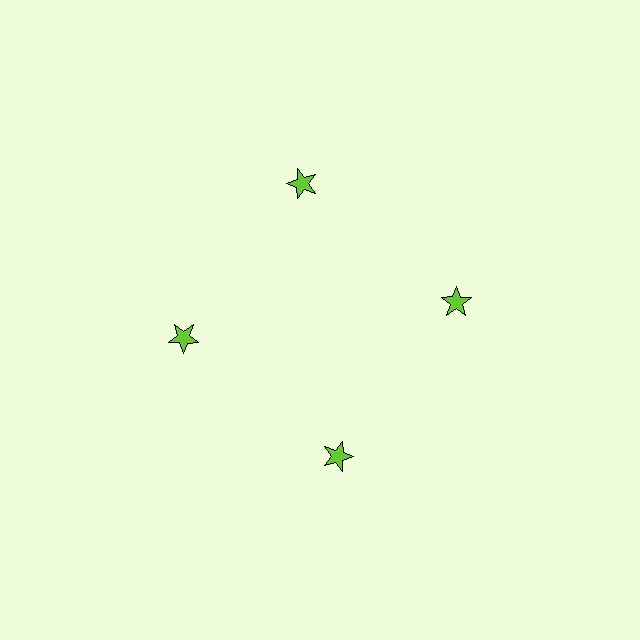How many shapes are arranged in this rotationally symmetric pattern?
There are 4 shapes, arranged in 4 groups of 1.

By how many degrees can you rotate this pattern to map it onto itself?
The pattern maps onto itself every 90 degrees of rotation.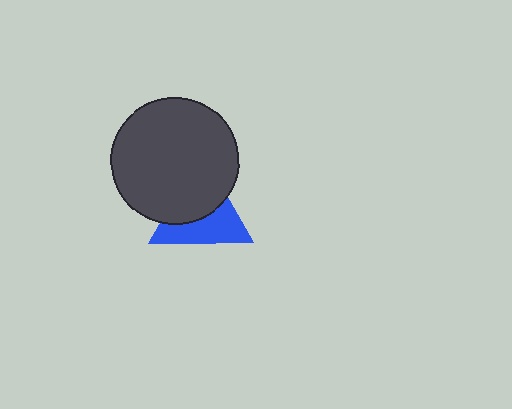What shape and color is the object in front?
The object in front is a dark gray circle.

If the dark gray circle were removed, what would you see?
You would see the complete blue triangle.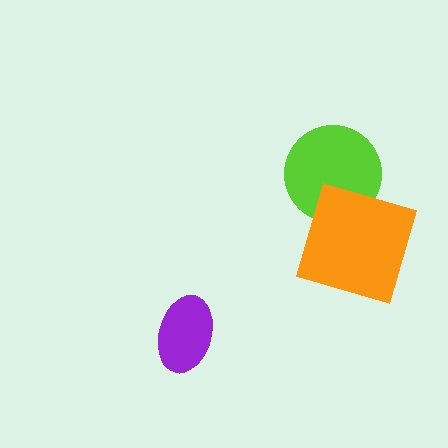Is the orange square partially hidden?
No, no other shape covers it.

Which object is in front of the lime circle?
The orange square is in front of the lime circle.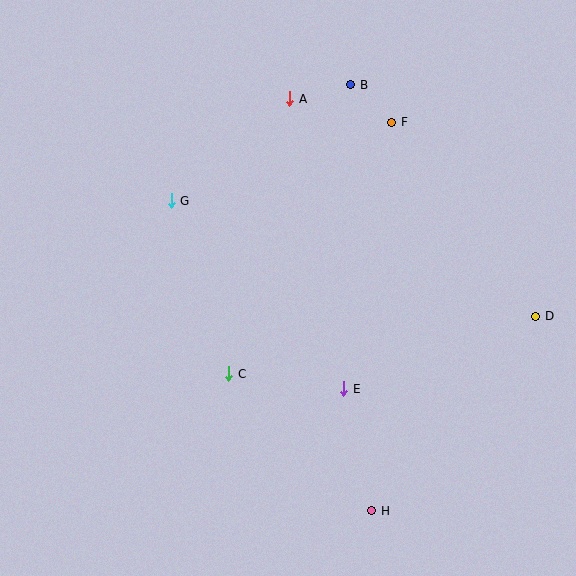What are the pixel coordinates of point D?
Point D is at (536, 316).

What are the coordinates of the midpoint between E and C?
The midpoint between E and C is at (286, 381).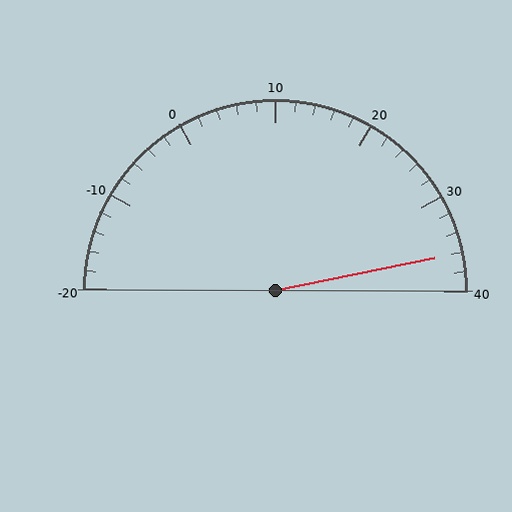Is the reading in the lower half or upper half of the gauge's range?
The reading is in the upper half of the range (-20 to 40).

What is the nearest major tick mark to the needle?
The nearest major tick mark is 40.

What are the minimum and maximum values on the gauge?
The gauge ranges from -20 to 40.